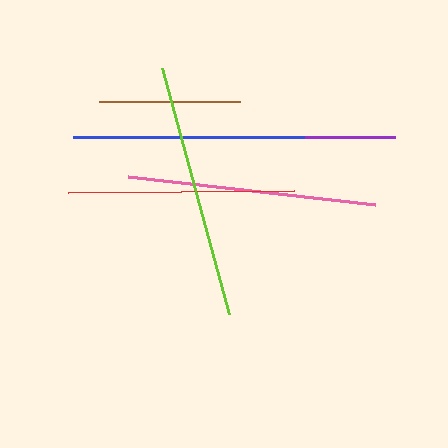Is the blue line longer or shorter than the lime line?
The lime line is longer than the blue line.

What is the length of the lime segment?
The lime segment is approximately 255 pixels long.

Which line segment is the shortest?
The brown line is the shortest at approximately 141 pixels.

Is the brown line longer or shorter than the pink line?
The pink line is longer than the brown line.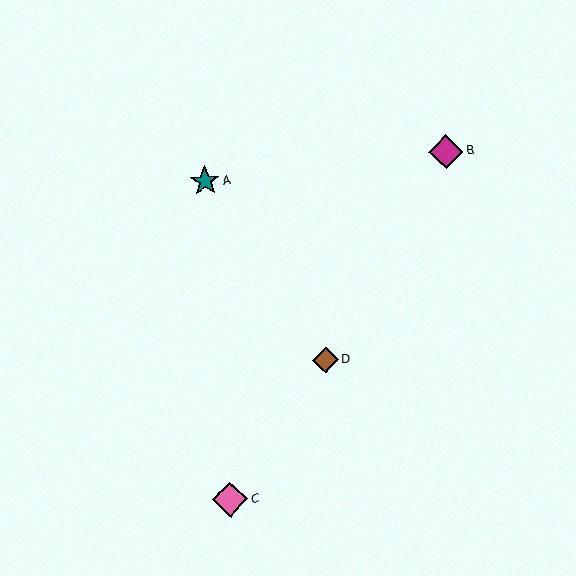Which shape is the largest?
The pink diamond (labeled C) is the largest.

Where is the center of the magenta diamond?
The center of the magenta diamond is at (446, 152).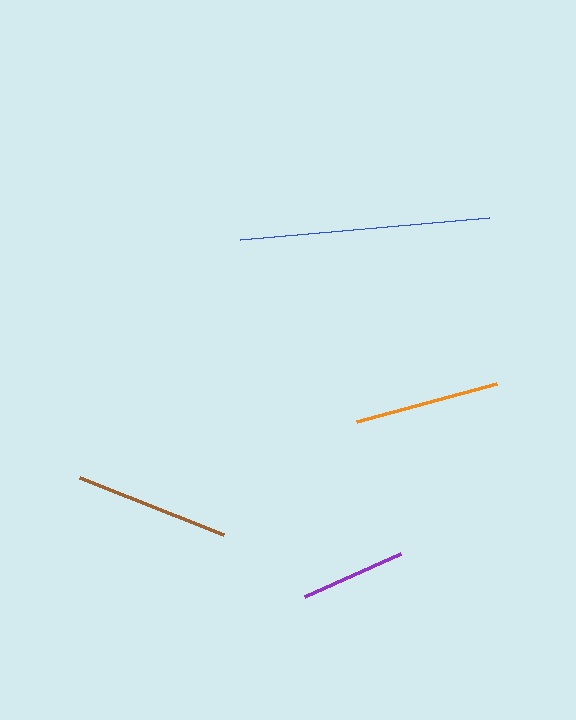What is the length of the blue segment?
The blue segment is approximately 250 pixels long.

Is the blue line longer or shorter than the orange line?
The blue line is longer than the orange line.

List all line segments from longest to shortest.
From longest to shortest: blue, brown, orange, purple.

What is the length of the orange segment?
The orange segment is approximately 146 pixels long.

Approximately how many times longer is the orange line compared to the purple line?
The orange line is approximately 1.4 times the length of the purple line.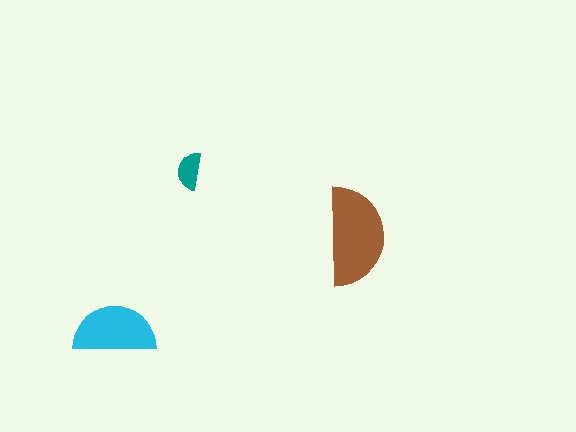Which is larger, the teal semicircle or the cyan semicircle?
The cyan one.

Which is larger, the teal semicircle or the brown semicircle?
The brown one.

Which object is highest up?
The teal semicircle is topmost.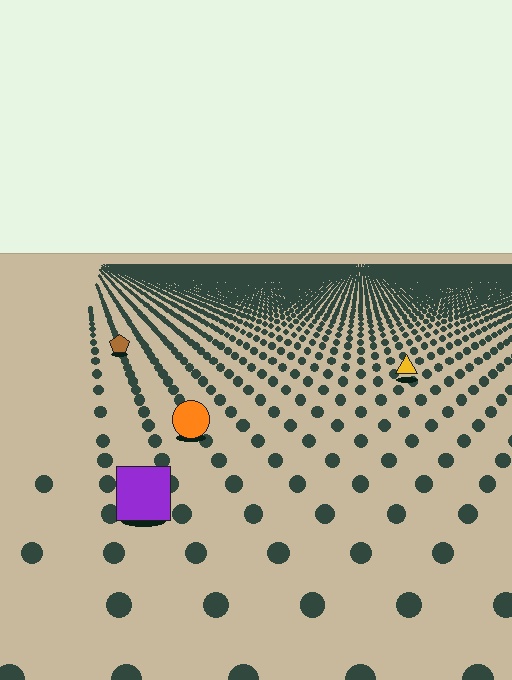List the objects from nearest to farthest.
From nearest to farthest: the purple square, the orange circle, the yellow triangle, the brown pentagon.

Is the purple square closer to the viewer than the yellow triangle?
Yes. The purple square is closer — you can tell from the texture gradient: the ground texture is coarser near it.